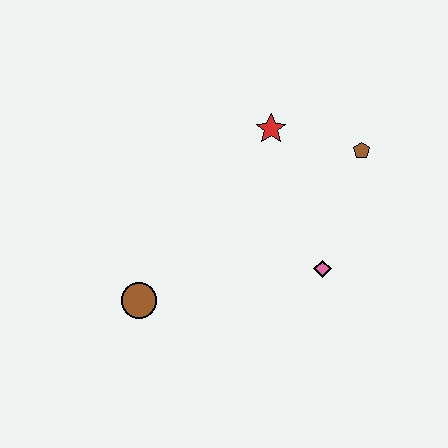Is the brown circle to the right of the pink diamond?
No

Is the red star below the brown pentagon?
No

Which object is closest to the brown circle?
The pink diamond is closest to the brown circle.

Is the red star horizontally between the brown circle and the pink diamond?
Yes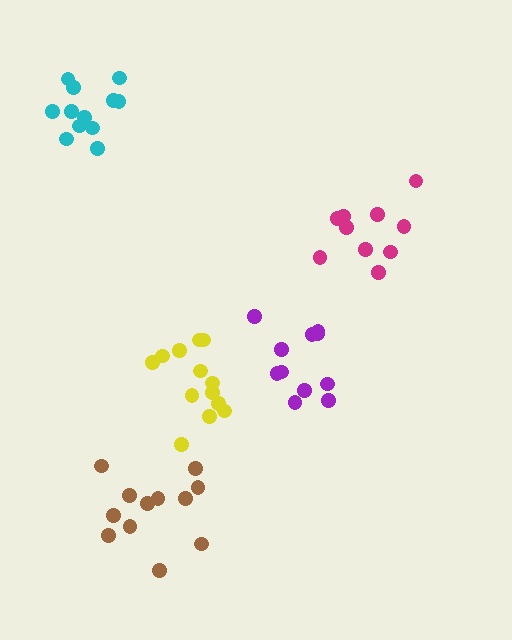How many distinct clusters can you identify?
There are 5 distinct clusters.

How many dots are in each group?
Group 1: 12 dots, Group 2: 11 dots, Group 3: 12 dots, Group 4: 10 dots, Group 5: 13 dots (58 total).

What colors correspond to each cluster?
The clusters are colored: brown, purple, cyan, magenta, yellow.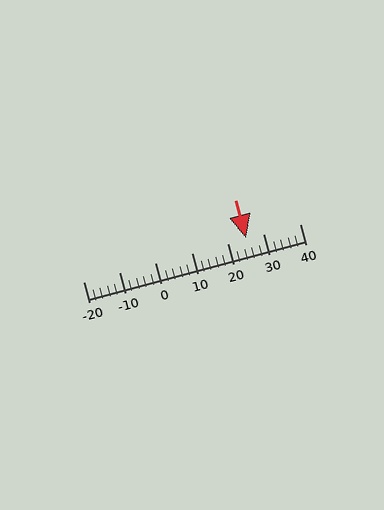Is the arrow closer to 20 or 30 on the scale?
The arrow is closer to 30.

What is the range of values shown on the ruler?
The ruler shows values from -20 to 40.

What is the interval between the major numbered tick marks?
The major tick marks are spaced 10 units apart.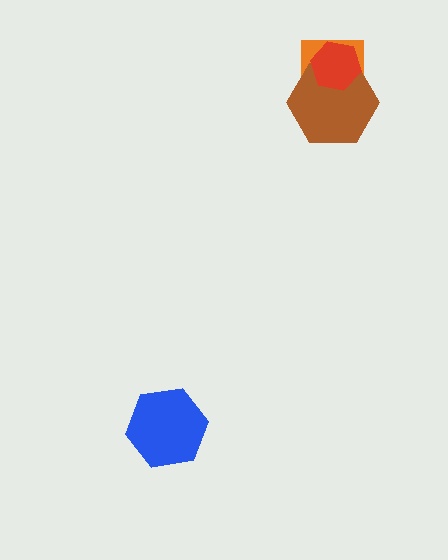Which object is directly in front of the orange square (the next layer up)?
The brown hexagon is directly in front of the orange square.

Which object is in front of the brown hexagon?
The red hexagon is in front of the brown hexagon.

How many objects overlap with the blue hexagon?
0 objects overlap with the blue hexagon.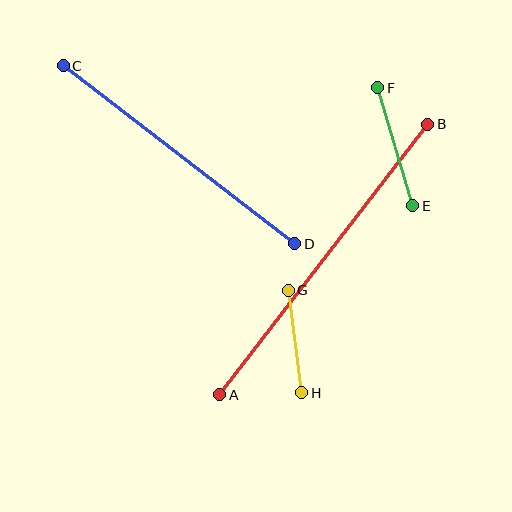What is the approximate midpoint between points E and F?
The midpoint is at approximately (395, 147) pixels.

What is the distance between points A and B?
The distance is approximately 341 pixels.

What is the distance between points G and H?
The distance is approximately 104 pixels.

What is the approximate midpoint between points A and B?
The midpoint is at approximately (324, 260) pixels.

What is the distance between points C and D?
The distance is approximately 292 pixels.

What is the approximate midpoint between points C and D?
The midpoint is at approximately (179, 155) pixels.